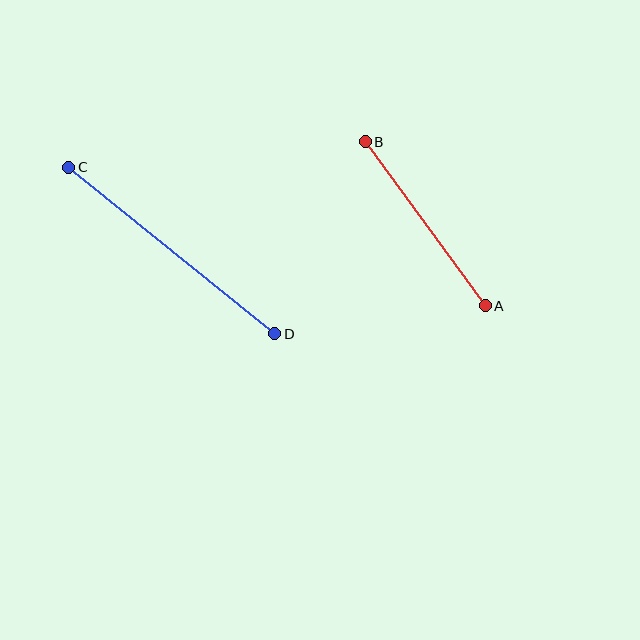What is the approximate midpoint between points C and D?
The midpoint is at approximately (172, 250) pixels.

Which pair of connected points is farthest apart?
Points C and D are farthest apart.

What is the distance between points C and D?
The distance is approximately 265 pixels.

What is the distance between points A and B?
The distance is approximately 203 pixels.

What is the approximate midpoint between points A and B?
The midpoint is at approximately (425, 224) pixels.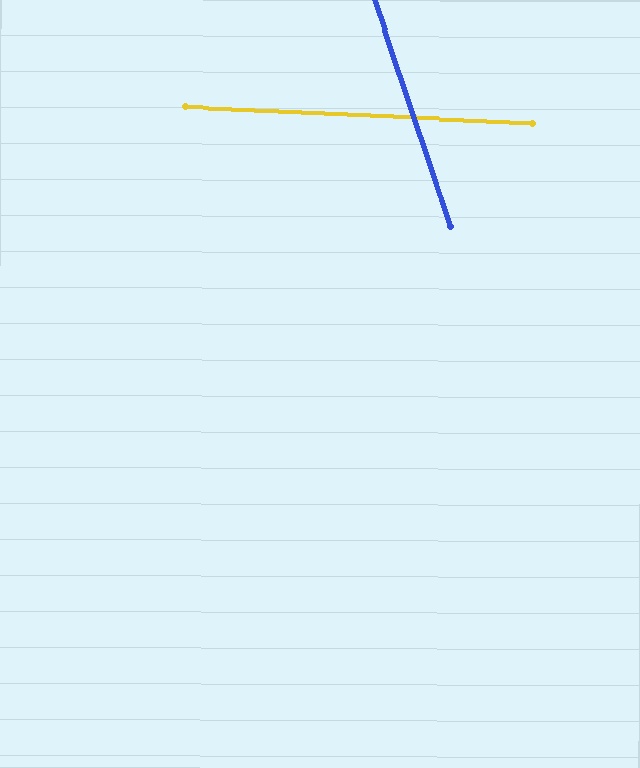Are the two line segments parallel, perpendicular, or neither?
Neither parallel nor perpendicular — they differ by about 69°.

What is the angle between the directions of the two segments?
Approximately 69 degrees.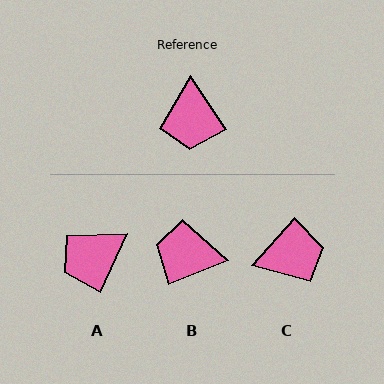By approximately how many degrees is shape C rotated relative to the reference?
Approximately 104 degrees counter-clockwise.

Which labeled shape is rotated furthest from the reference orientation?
C, about 104 degrees away.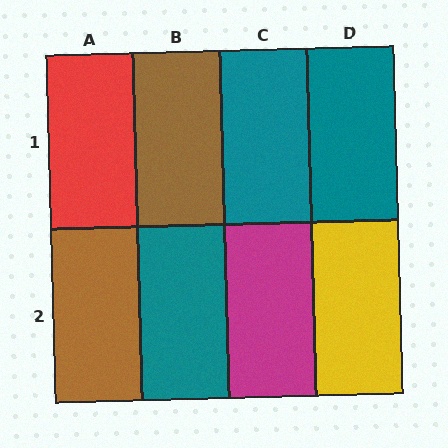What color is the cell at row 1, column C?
Teal.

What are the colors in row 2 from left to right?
Brown, teal, magenta, yellow.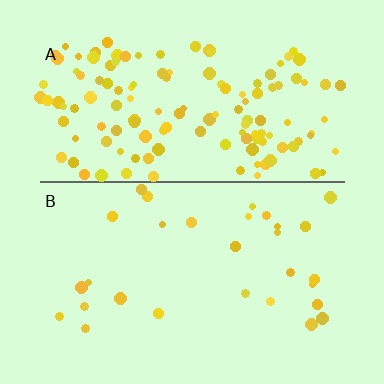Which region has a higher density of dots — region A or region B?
A (the top).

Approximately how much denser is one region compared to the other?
Approximately 4.4× — region A over region B.